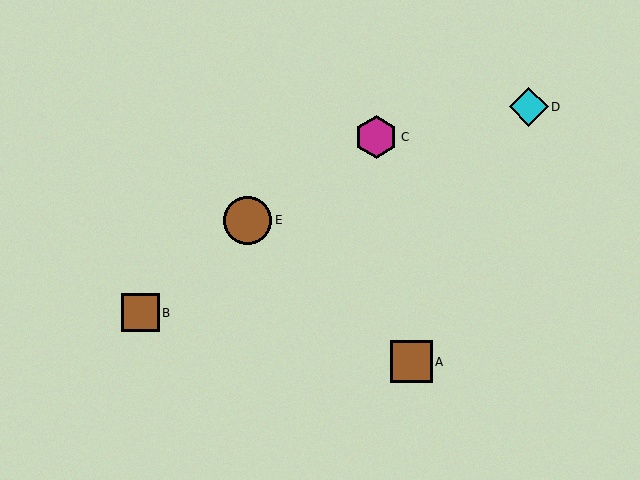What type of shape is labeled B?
Shape B is a brown square.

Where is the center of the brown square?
The center of the brown square is at (140, 313).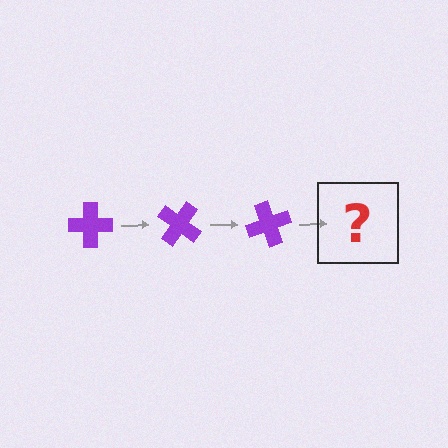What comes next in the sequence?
The next element should be a purple cross rotated 105 degrees.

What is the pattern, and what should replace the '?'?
The pattern is that the cross rotates 35 degrees each step. The '?' should be a purple cross rotated 105 degrees.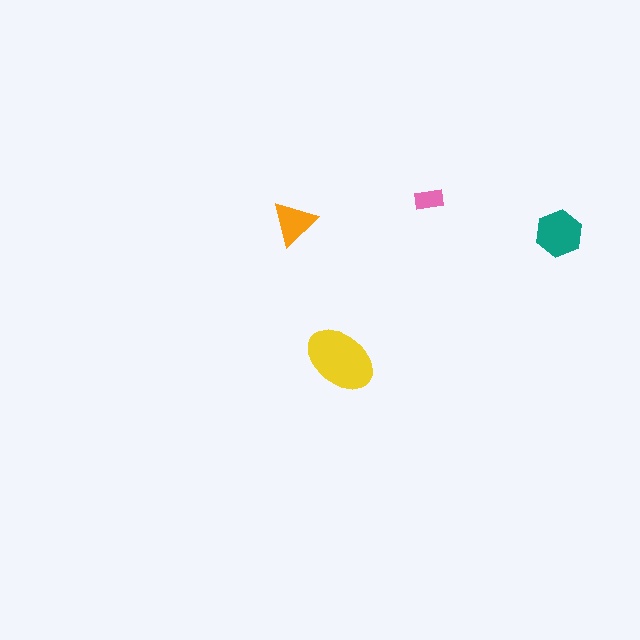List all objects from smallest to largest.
The pink rectangle, the orange triangle, the teal hexagon, the yellow ellipse.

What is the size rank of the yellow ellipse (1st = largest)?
1st.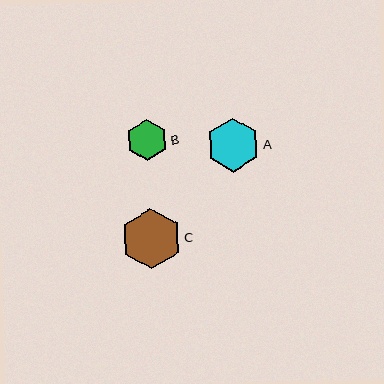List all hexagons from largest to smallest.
From largest to smallest: C, A, B.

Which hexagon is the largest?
Hexagon C is the largest with a size of approximately 61 pixels.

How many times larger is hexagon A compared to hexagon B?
Hexagon A is approximately 1.3 times the size of hexagon B.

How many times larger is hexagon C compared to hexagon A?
Hexagon C is approximately 1.1 times the size of hexagon A.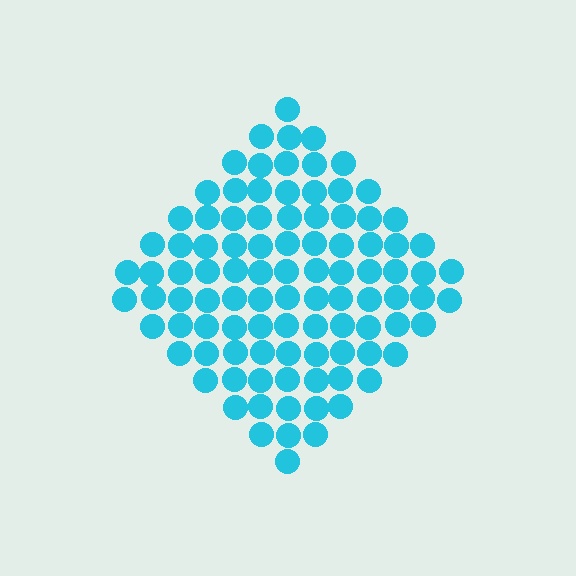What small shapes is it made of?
It is made of small circles.